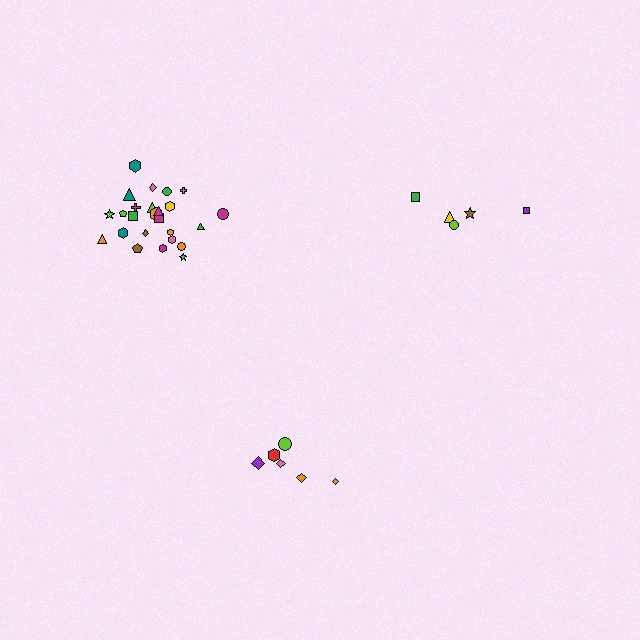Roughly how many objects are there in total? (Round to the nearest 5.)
Roughly 35 objects in total.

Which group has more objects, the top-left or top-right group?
The top-left group.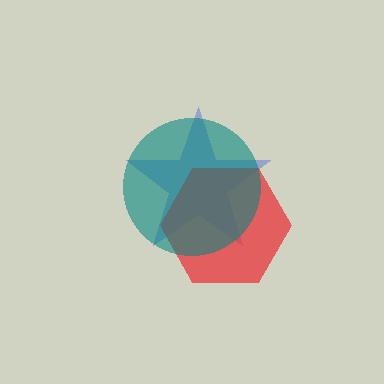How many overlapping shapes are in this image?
There are 3 overlapping shapes in the image.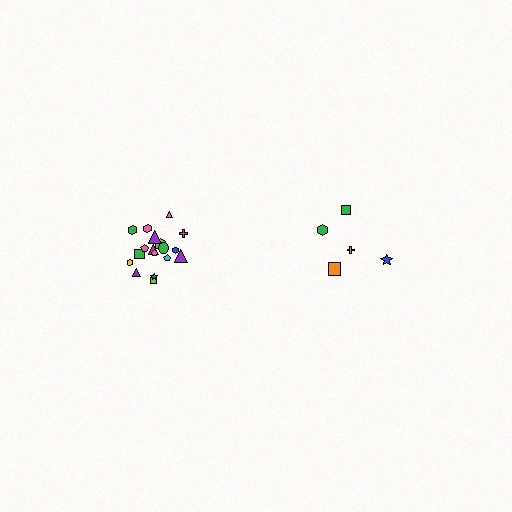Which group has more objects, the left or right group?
The left group.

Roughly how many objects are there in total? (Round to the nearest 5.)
Roughly 25 objects in total.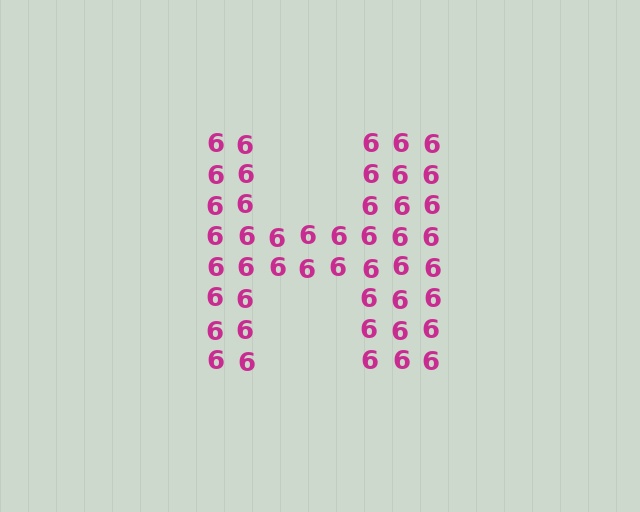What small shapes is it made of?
It is made of small digit 6's.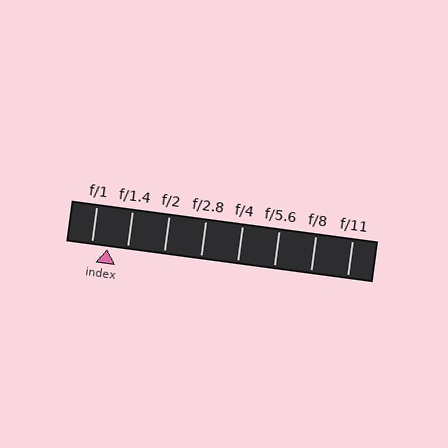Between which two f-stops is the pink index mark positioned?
The index mark is between f/1 and f/1.4.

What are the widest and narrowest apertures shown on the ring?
The widest aperture shown is f/1 and the narrowest is f/11.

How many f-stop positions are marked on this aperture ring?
There are 8 f-stop positions marked.